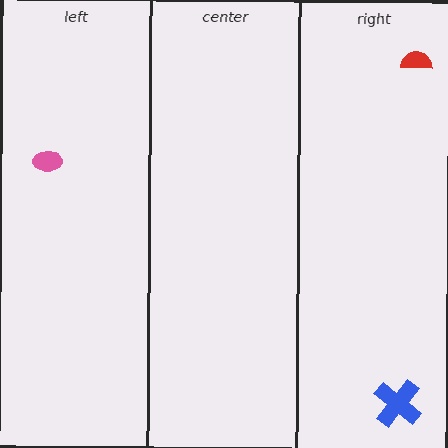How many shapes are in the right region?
2.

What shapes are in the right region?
The blue cross, the red semicircle.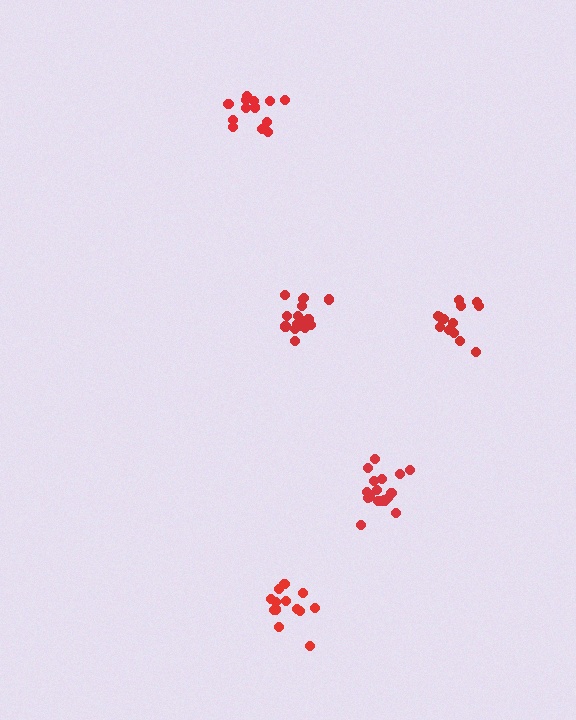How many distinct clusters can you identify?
There are 5 distinct clusters.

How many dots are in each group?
Group 1: 18 dots, Group 2: 13 dots, Group 3: 13 dots, Group 4: 17 dots, Group 5: 13 dots (74 total).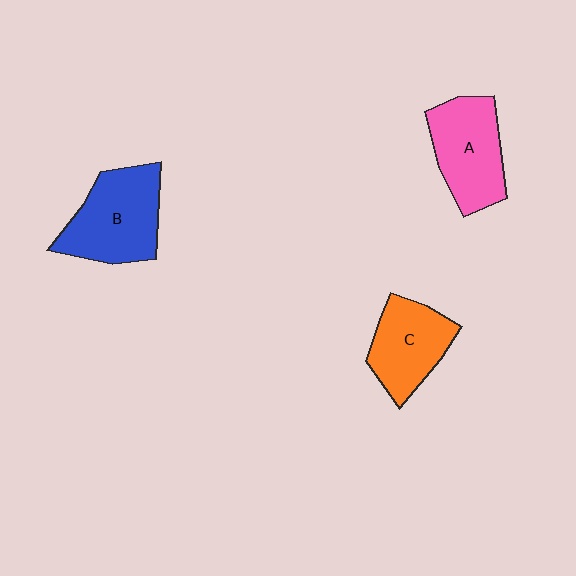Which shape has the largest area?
Shape B (blue).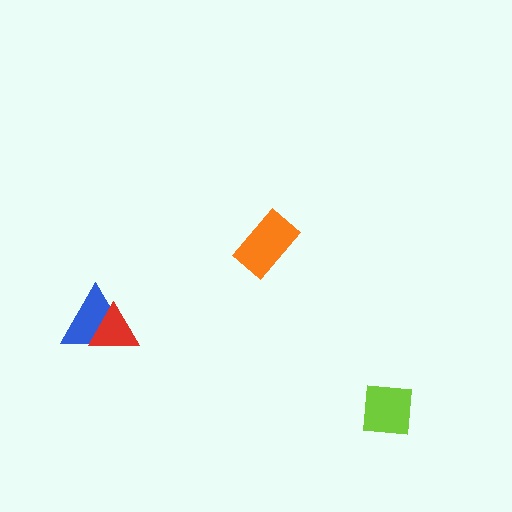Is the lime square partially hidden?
No, no other shape covers it.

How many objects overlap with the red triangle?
1 object overlaps with the red triangle.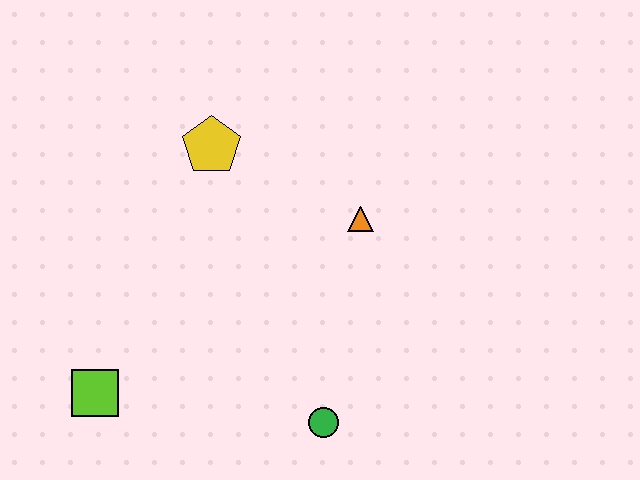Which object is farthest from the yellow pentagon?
The green circle is farthest from the yellow pentagon.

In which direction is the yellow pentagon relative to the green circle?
The yellow pentagon is above the green circle.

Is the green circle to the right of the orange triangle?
No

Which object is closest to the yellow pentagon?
The orange triangle is closest to the yellow pentagon.